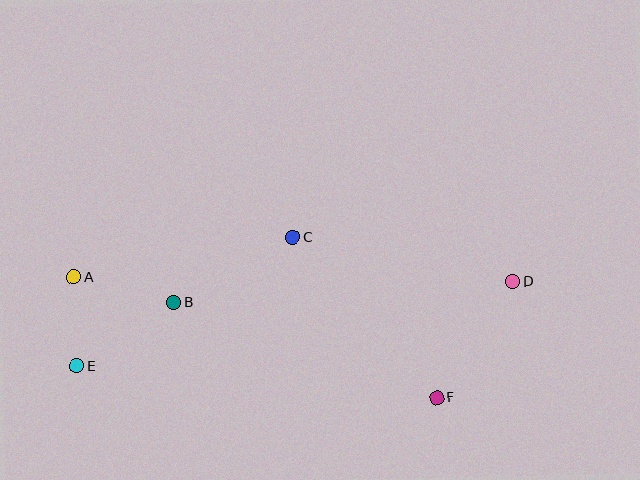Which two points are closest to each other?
Points A and E are closest to each other.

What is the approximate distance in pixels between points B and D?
The distance between B and D is approximately 339 pixels.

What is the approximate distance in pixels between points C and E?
The distance between C and E is approximately 252 pixels.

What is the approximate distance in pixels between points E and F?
The distance between E and F is approximately 362 pixels.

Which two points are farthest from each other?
Points D and E are farthest from each other.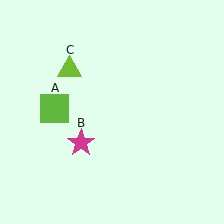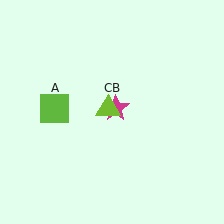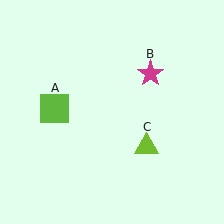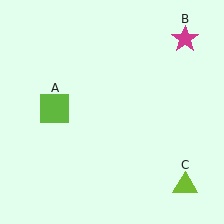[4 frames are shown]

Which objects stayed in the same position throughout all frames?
Lime square (object A) remained stationary.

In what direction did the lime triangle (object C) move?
The lime triangle (object C) moved down and to the right.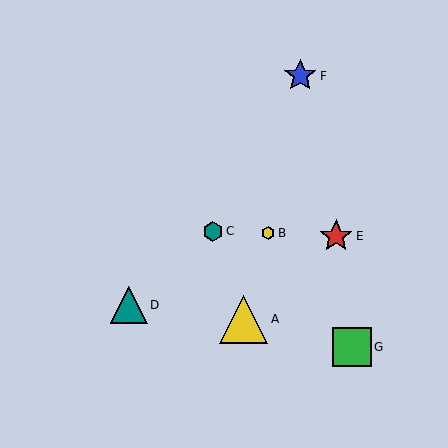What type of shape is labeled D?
Shape D is a teal triangle.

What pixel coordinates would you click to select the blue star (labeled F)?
Click at (300, 76) to select the blue star F.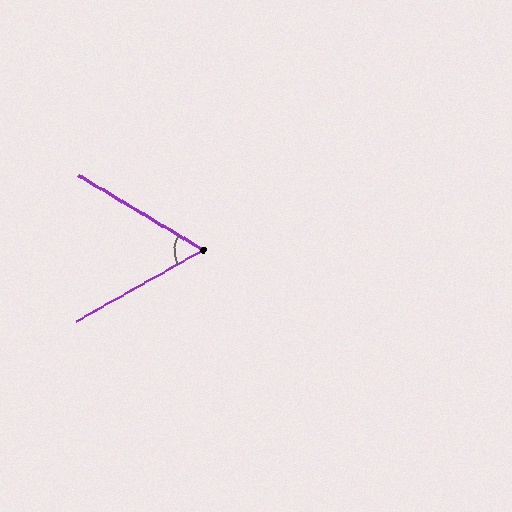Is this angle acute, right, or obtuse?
It is acute.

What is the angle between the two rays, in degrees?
Approximately 60 degrees.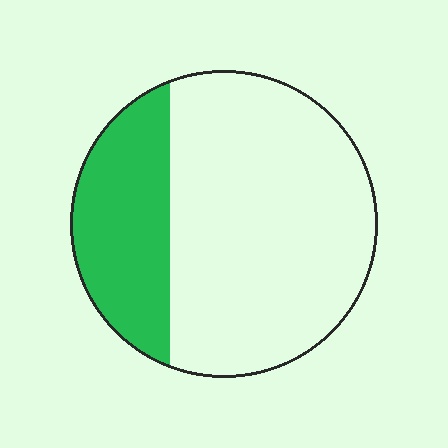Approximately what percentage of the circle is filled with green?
Approximately 30%.